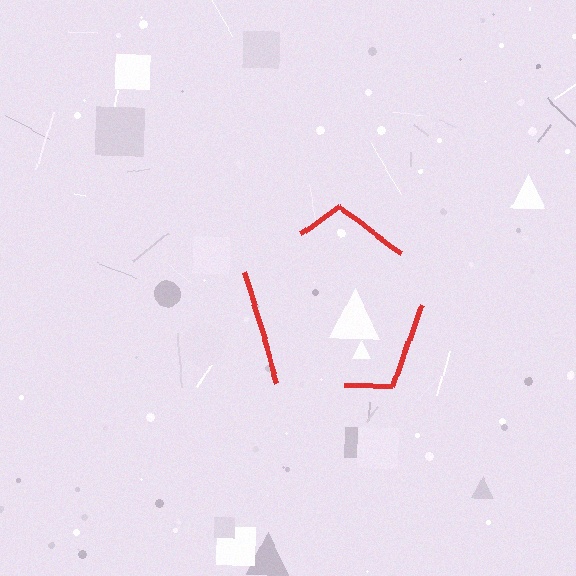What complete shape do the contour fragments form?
The contour fragments form a pentagon.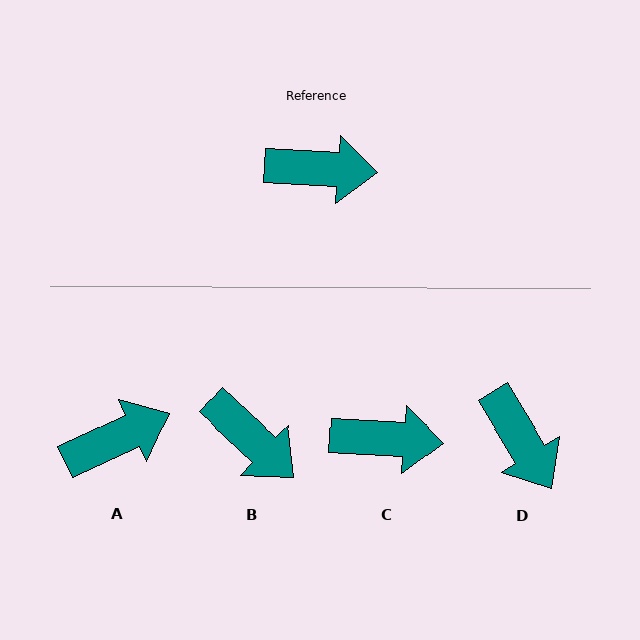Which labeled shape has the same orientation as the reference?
C.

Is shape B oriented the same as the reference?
No, it is off by about 39 degrees.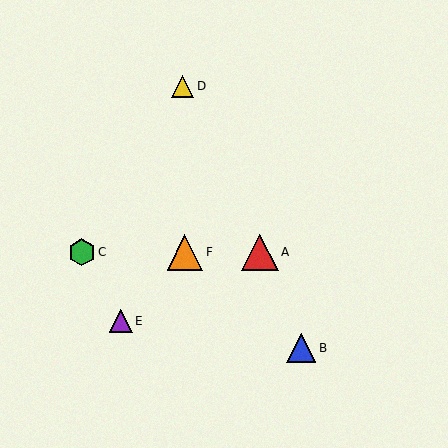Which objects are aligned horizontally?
Objects A, C, F are aligned horizontally.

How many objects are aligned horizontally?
3 objects (A, C, F) are aligned horizontally.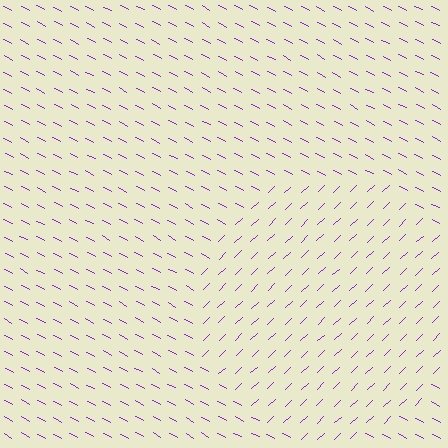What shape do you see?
I see a circle.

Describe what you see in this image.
The image is filled with small purple line segments. A circle region in the image has lines oriented differently from the surrounding lines, creating a visible texture boundary.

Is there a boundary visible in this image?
Yes, there is a texture boundary formed by a change in line orientation.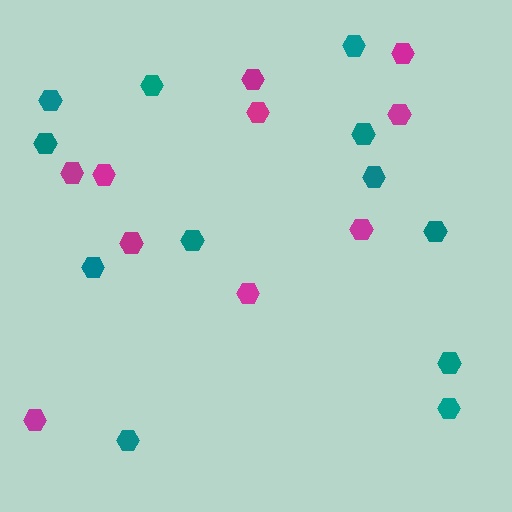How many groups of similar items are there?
There are 2 groups: one group of teal hexagons (12) and one group of magenta hexagons (10).